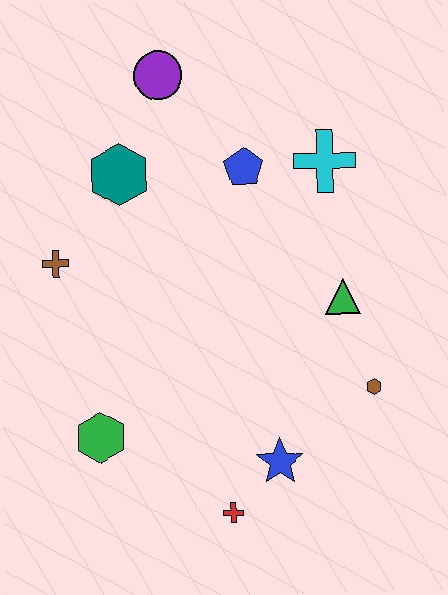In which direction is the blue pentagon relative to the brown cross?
The blue pentagon is to the right of the brown cross.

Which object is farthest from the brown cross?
The brown hexagon is farthest from the brown cross.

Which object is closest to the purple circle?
The teal hexagon is closest to the purple circle.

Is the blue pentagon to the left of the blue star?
Yes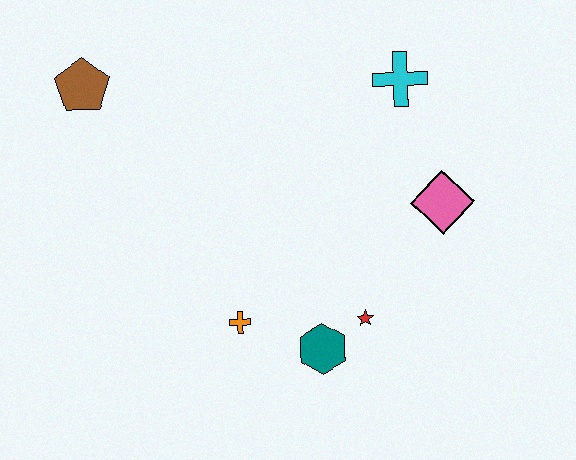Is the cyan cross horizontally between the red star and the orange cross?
No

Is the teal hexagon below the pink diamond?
Yes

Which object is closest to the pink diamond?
The cyan cross is closest to the pink diamond.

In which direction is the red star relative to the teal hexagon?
The red star is to the right of the teal hexagon.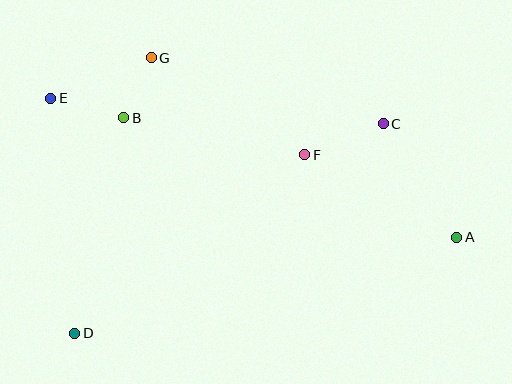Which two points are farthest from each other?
Points A and E are farthest from each other.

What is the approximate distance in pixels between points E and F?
The distance between E and F is approximately 260 pixels.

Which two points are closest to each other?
Points B and G are closest to each other.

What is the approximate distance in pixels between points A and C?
The distance between A and C is approximately 135 pixels.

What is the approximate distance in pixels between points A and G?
The distance between A and G is approximately 354 pixels.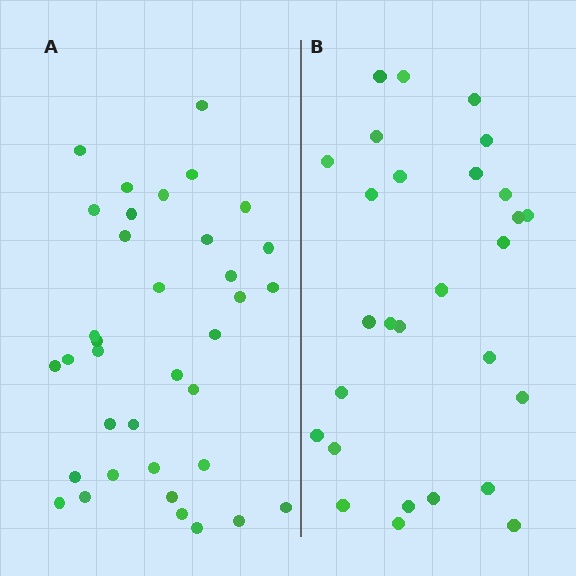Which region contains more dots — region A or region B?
Region A (the left region) has more dots.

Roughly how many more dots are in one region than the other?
Region A has roughly 8 or so more dots than region B.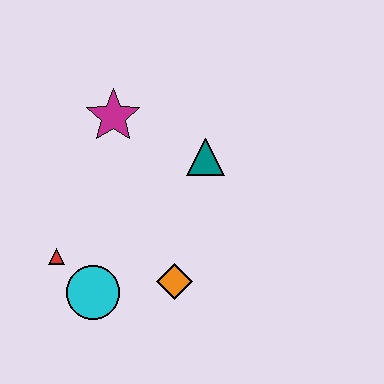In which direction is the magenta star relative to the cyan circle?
The magenta star is above the cyan circle.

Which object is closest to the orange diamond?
The cyan circle is closest to the orange diamond.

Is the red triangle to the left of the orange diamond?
Yes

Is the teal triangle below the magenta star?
Yes